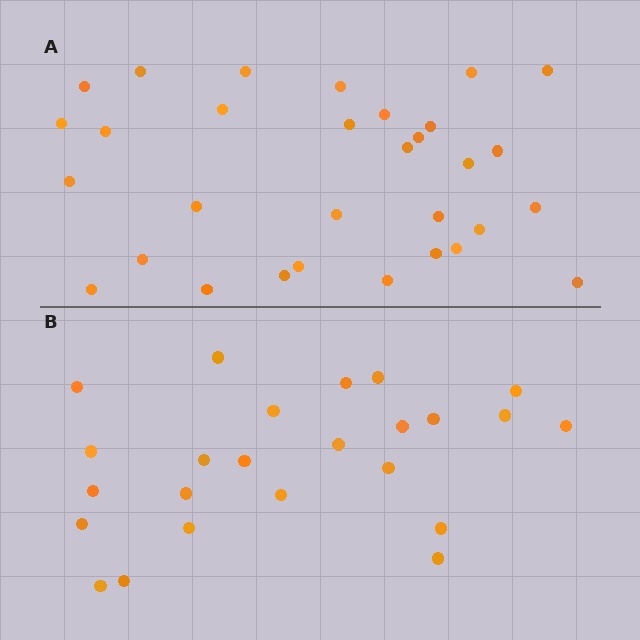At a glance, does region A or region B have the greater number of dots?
Region A (the top region) has more dots.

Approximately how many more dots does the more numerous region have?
Region A has roughly 8 or so more dots than region B.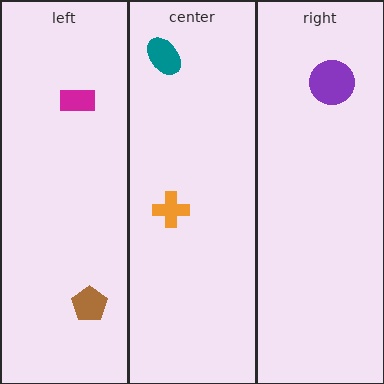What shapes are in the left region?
The brown pentagon, the magenta rectangle.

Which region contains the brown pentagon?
The left region.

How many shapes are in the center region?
2.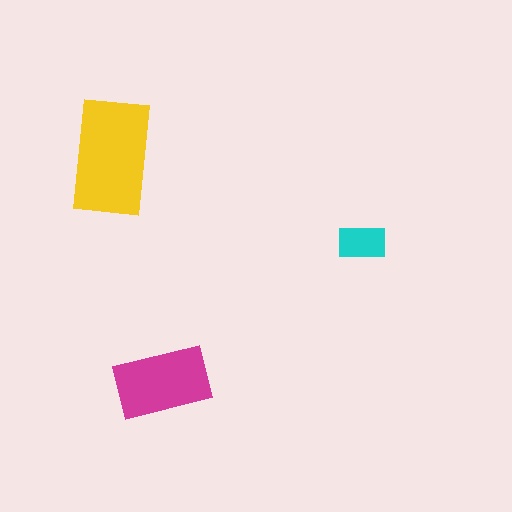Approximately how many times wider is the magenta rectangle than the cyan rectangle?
About 2 times wider.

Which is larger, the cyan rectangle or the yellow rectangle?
The yellow one.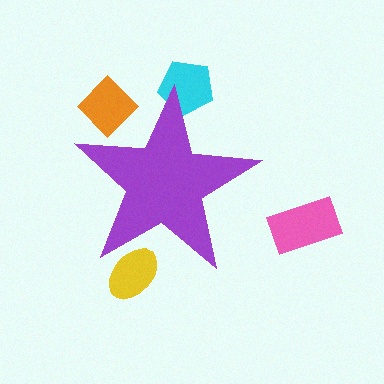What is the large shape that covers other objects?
A purple star.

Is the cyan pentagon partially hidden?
Yes, the cyan pentagon is partially hidden behind the purple star.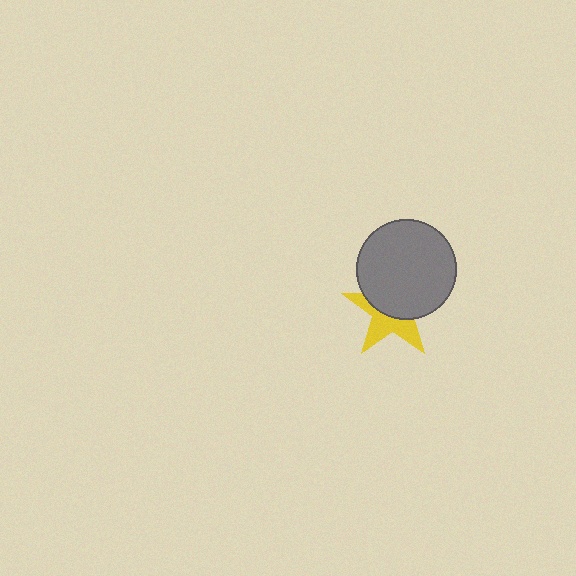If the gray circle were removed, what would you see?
You would see the complete yellow star.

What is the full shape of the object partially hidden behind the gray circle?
The partially hidden object is a yellow star.